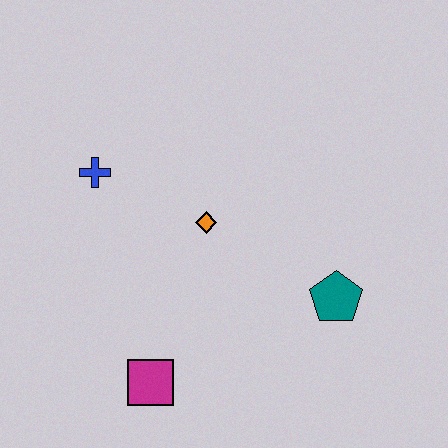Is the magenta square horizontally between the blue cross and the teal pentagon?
Yes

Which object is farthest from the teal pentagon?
The blue cross is farthest from the teal pentagon.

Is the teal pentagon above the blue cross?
No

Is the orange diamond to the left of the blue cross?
No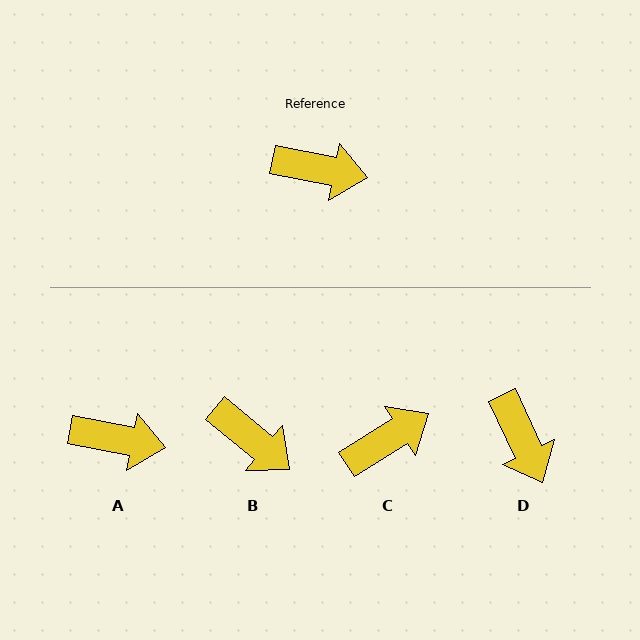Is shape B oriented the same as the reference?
No, it is off by about 28 degrees.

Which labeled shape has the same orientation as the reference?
A.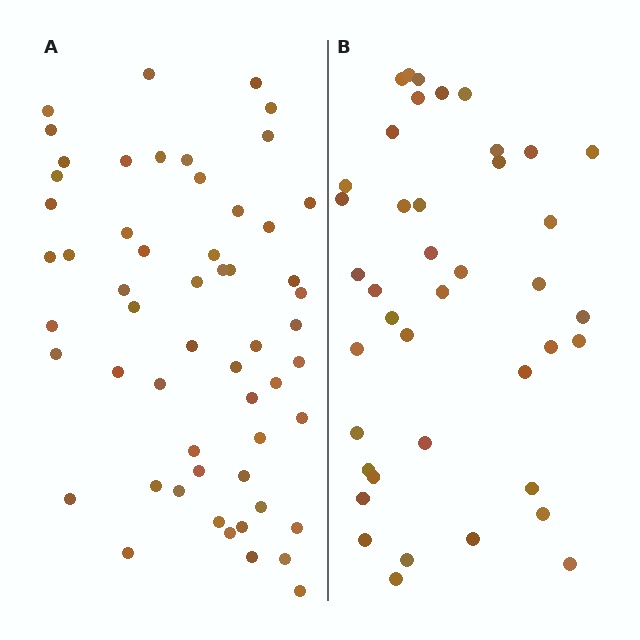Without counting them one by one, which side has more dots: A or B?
Region A (the left region) has more dots.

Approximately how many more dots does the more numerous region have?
Region A has approximately 15 more dots than region B.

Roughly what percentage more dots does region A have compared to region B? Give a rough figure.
About 35% more.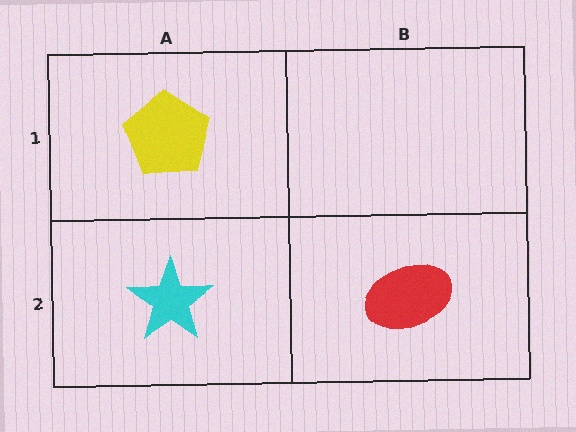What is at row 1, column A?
A yellow pentagon.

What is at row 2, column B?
A red ellipse.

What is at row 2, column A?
A cyan star.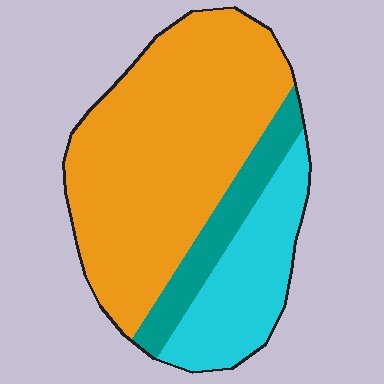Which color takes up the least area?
Teal, at roughly 15%.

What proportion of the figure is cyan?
Cyan takes up less than a quarter of the figure.